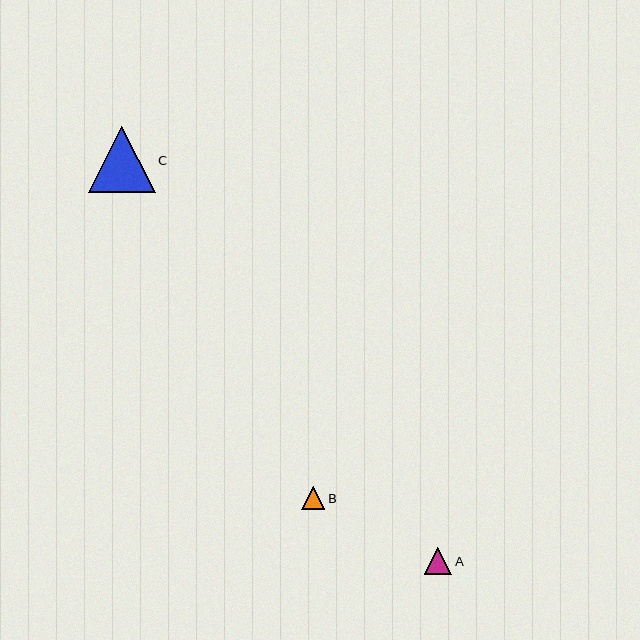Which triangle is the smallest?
Triangle B is the smallest with a size of approximately 23 pixels.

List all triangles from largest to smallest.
From largest to smallest: C, A, B.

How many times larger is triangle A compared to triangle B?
Triangle A is approximately 1.2 times the size of triangle B.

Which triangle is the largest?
Triangle C is the largest with a size of approximately 66 pixels.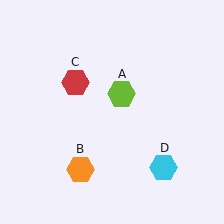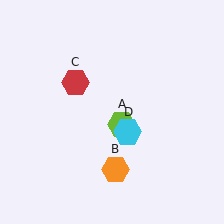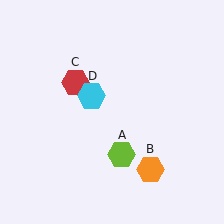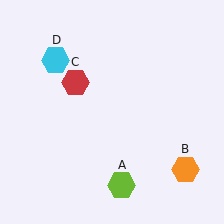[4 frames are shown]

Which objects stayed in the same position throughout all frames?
Red hexagon (object C) remained stationary.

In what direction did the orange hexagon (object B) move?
The orange hexagon (object B) moved right.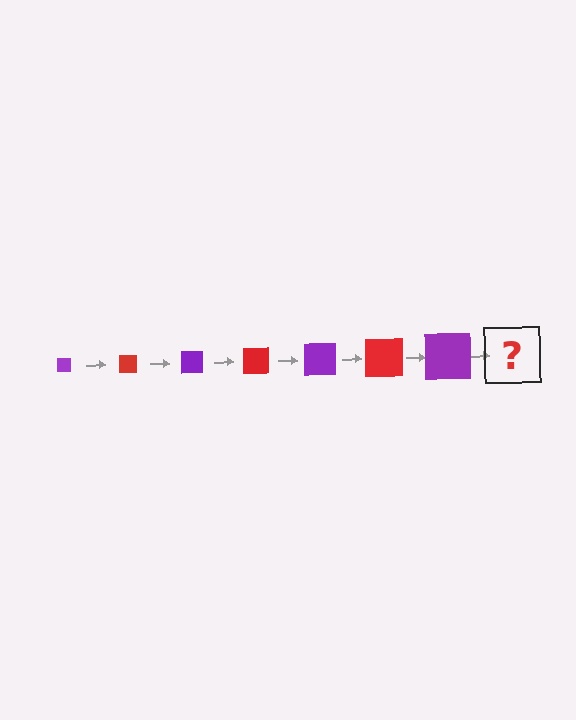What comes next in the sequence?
The next element should be a red square, larger than the previous one.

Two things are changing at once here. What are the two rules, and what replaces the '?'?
The two rules are that the square grows larger each step and the color cycles through purple and red. The '?' should be a red square, larger than the previous one.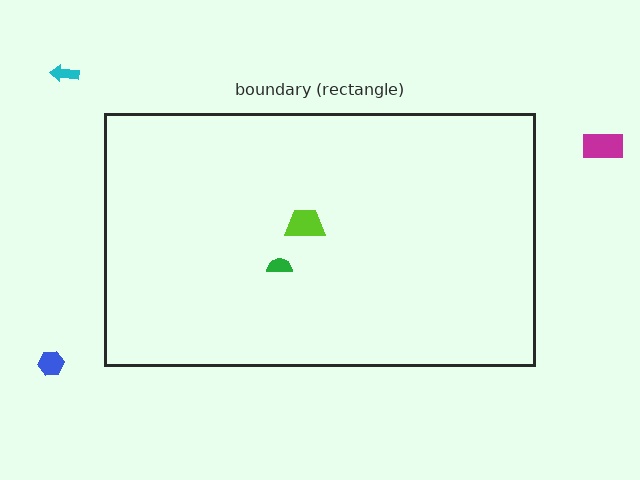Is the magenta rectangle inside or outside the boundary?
Outside.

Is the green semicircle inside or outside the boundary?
Inside.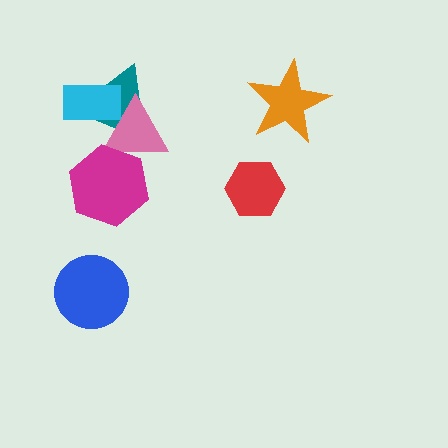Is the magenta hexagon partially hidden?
No, no other shape covers it.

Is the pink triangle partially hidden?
Yes, it is partially covered by another shape.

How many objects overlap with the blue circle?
0 objects overlap with the blue circle.